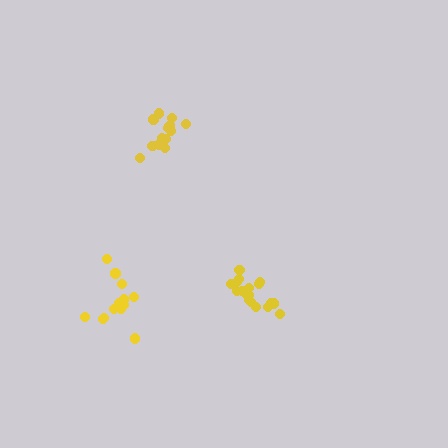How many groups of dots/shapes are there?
There are 3 groups.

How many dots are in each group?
Group 1: 19 dots, Group 2: 15 dots, Group 3: 14 dots (48 total).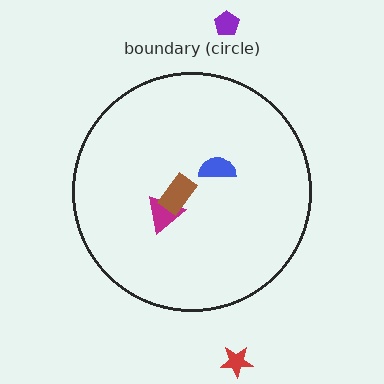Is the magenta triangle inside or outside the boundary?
Inside.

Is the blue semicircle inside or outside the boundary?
Inside.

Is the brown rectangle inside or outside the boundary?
Inside.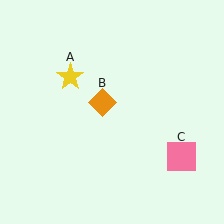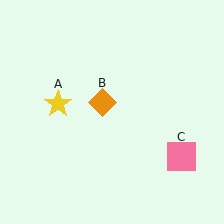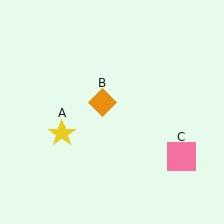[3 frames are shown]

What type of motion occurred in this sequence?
The yellow star (object A) rotated counterclockwise around the center of the scene.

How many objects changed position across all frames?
1 object changed position: yellow star (object A).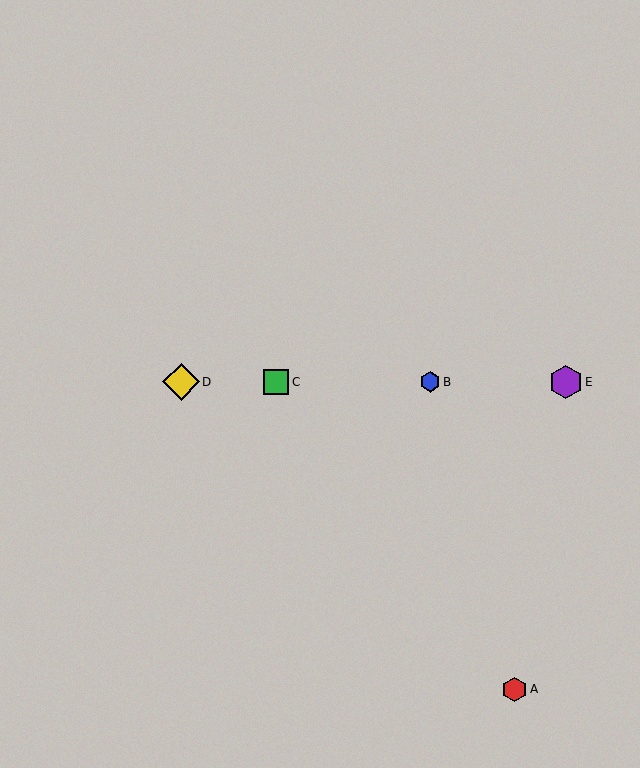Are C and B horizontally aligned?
Yes, both are at y≈382.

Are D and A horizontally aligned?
No, D is at y≈382 and A is at y≈689.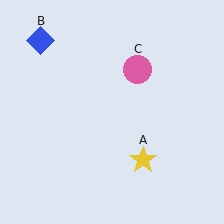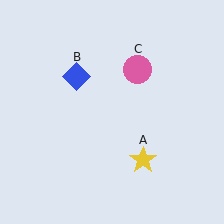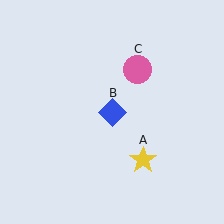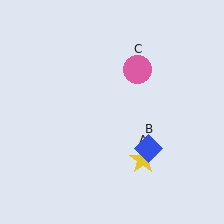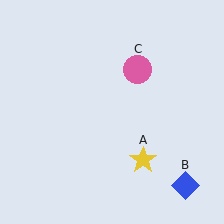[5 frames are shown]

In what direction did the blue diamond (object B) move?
The blue diamond (object B) moved down and to the right.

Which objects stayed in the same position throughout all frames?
Yellow star (object A) and pink circle (object C) remained stationary.